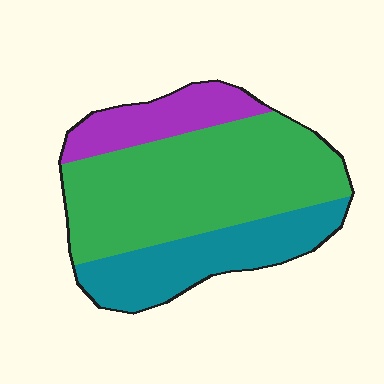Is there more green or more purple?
Green.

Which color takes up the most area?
Green, at roughly 55%.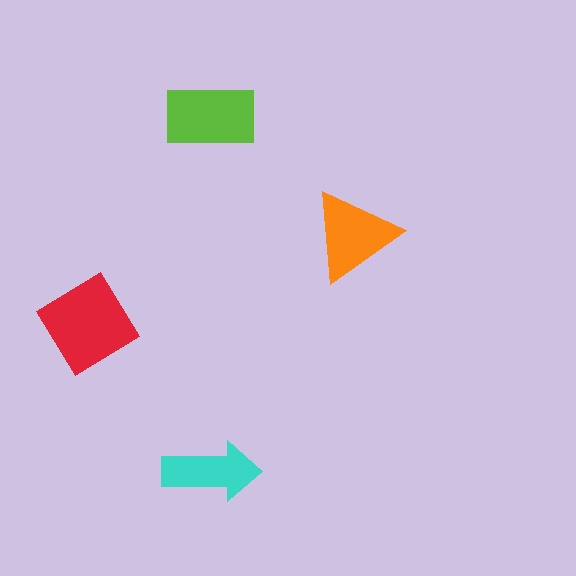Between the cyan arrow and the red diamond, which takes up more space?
The red diamond.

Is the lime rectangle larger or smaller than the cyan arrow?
Larger.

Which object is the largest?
The red diamond.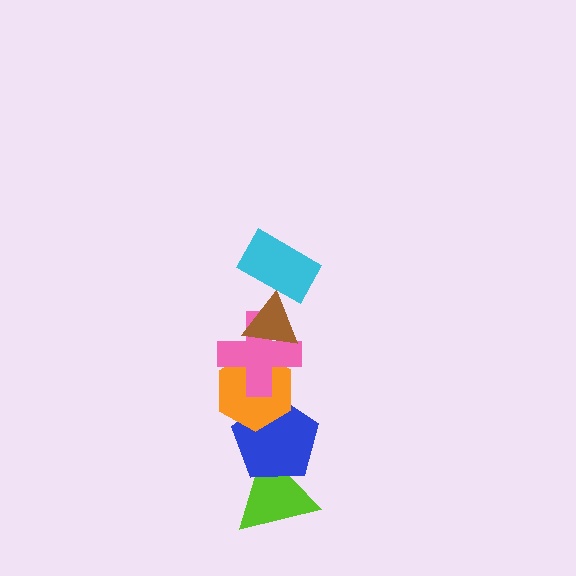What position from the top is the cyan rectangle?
The cyan rectangle is 1st from the top.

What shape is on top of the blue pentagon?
The orange hexagon is on top of the blue pentagon.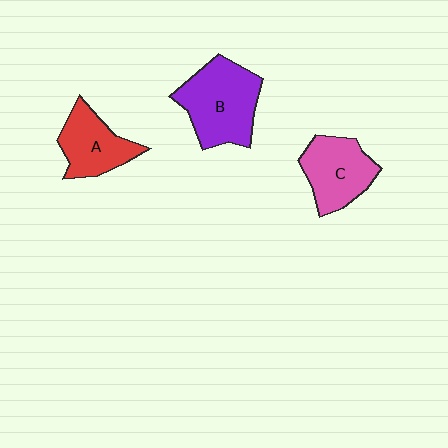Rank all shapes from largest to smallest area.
From largest to smallest: B (purple), C (pink), A (red).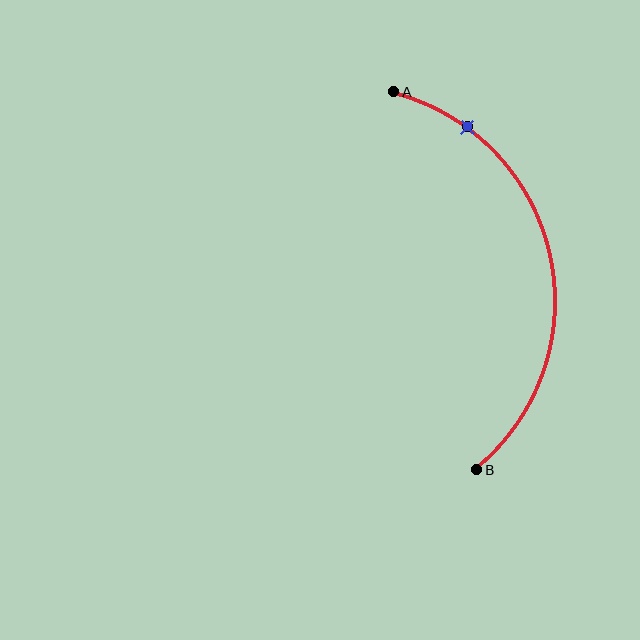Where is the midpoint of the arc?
The arc midpoint is the point on the curve farthest from the straight line joining A and B. It sits to the right of that line.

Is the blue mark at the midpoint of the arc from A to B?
No. The blue mark lies on the arc but is closer to endpoint A. The arc midpoint would be at the point on the curve equidistant along the arc from both A and B.